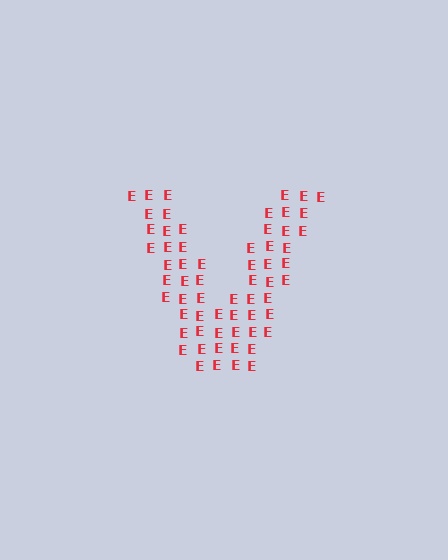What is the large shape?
The large shape is the letter V.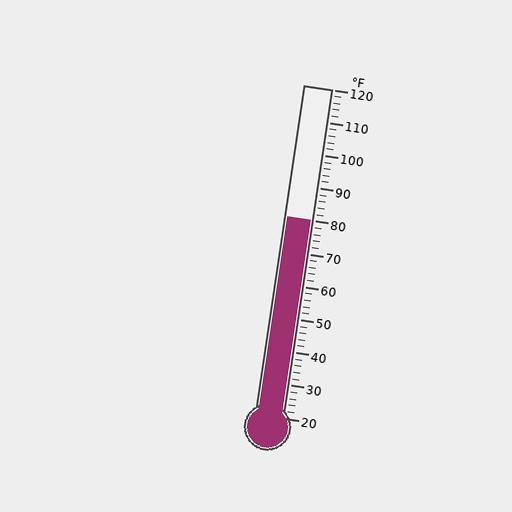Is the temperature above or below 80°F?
The temperature is at 80°F.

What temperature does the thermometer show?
The thermometer shows approximately 80°F.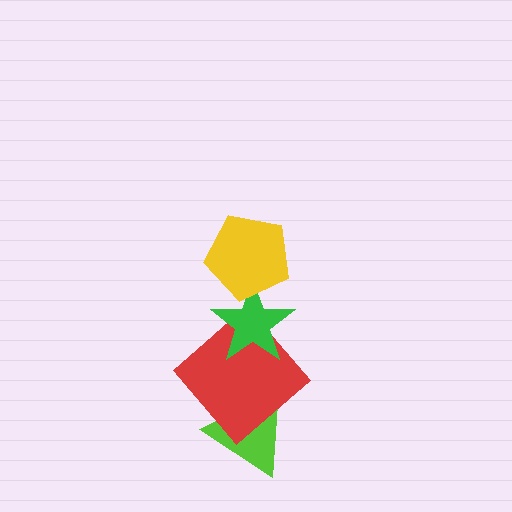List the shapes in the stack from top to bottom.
From top to bottom: the yellow pentagon, the green star, the red diamond, the lime triangle.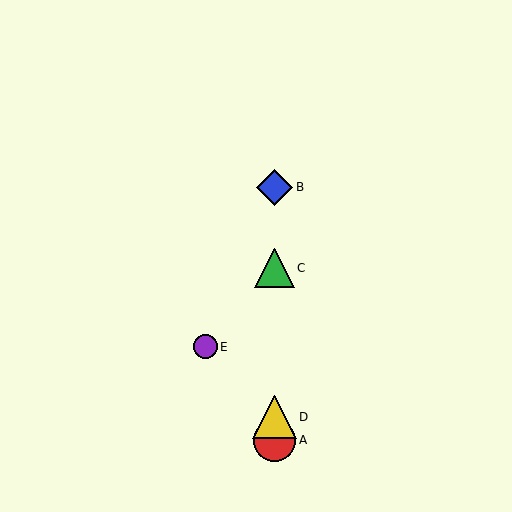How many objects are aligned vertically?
4 objects (A, B, C, D) are aligned vertically.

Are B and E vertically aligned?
No, B is at x≈275 and E is at x≈205.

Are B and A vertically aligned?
Yes, both are at x≈275.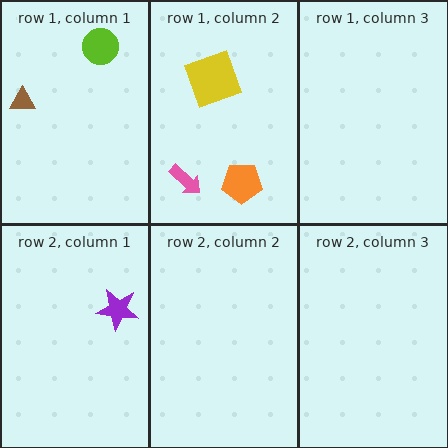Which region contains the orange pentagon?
The row 1, column 2 region.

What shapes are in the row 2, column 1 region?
The purple star.